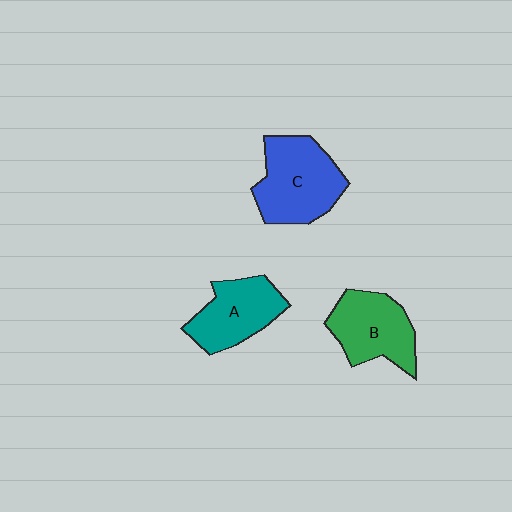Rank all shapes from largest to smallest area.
From largest to smallest: C (blue), B (green), A (teal).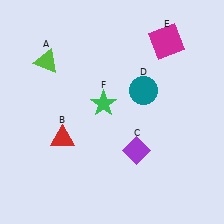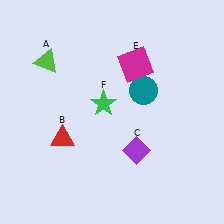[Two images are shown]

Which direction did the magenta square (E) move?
The magenta square (E) moved left.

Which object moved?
The magenta square (E) moved left.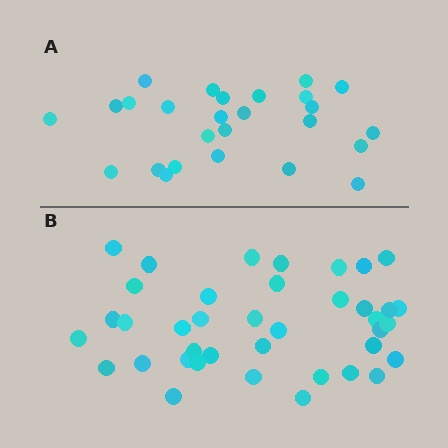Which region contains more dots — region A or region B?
Region B (the bottom region) has more dots.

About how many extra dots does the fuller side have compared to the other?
Region B has approximately 15 more dots than region A.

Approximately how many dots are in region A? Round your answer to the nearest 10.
About 30 dots. (The exact count is 26, which rounds to 30.)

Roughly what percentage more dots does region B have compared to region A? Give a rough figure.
About 50% more.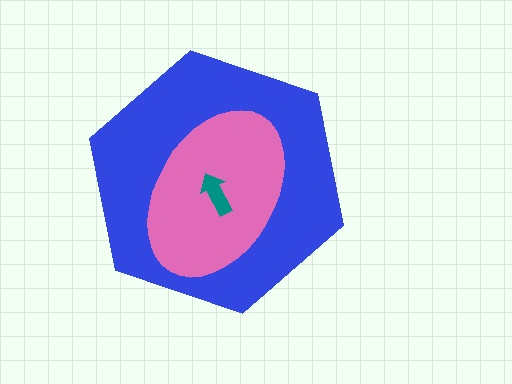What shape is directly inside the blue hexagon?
The pink ellipse.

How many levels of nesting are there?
3.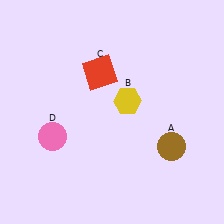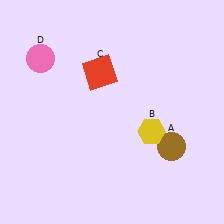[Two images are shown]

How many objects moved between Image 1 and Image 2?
2 objects moved between the two images.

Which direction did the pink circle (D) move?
The pink circle (D) moved up.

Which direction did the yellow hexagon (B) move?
The yellow hexagon (B) moved down.